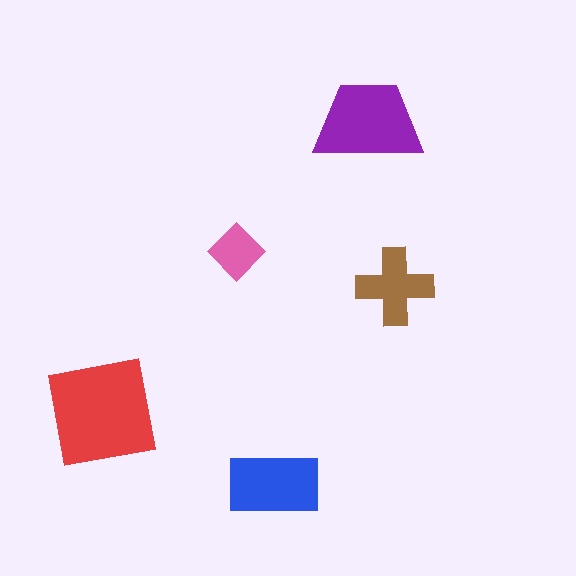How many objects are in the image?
There are 5 objects in the image.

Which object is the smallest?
The pink diamond.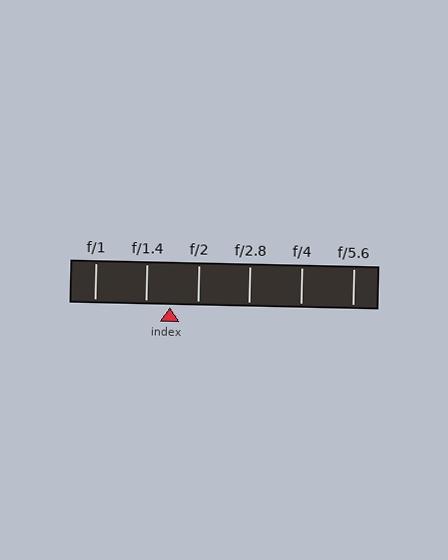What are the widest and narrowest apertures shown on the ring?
The widest aperture shown is f/1 and the narrowest is f/5.6.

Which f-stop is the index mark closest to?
The index mark is closest to f/1.4.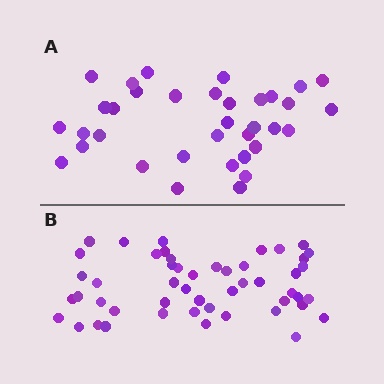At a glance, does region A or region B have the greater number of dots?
Region B (the bottom region) has more dots.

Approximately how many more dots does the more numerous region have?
Region B has approximately 15 more dots than region A.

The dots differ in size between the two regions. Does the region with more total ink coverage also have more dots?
No. Region A has more total ink coverage because its dots are larger, but region B actually contains more individual dots. Total area can be misleading — the number of items is what matters here.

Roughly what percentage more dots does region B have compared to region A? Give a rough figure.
About 45% more.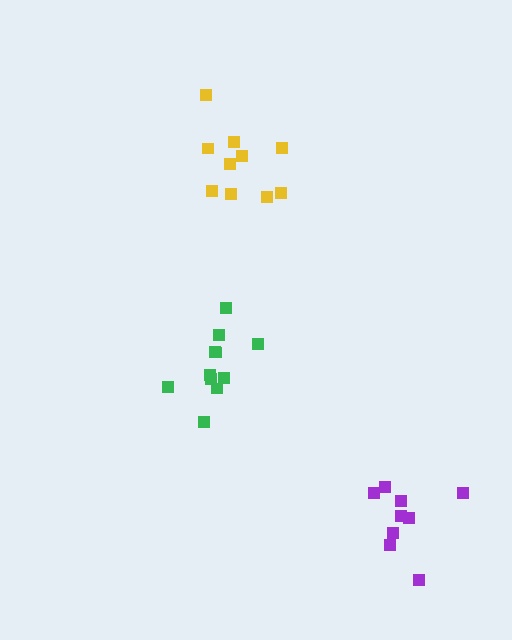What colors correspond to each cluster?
The clusters are colored: purple, green, yellow.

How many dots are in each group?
Group 1: 9 dots, Group 2: 11 dots, Group 3: 10 dots (30 total).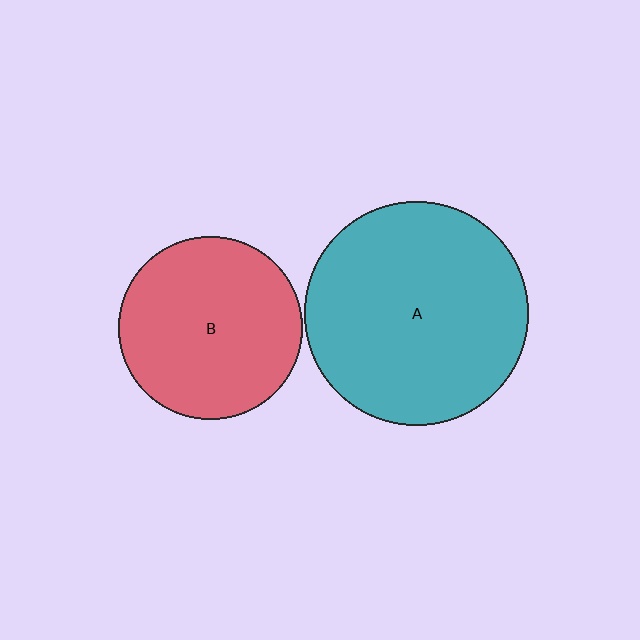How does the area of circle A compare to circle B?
Approximately 1.5 times.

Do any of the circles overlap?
No, none of the circles overlap.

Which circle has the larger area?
Circle A (teal).